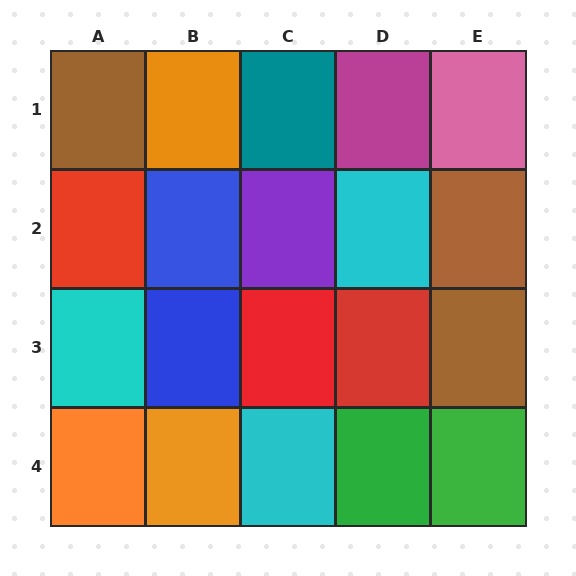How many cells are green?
2 cells are green.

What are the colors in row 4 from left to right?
Orange, orange, cyan, green, green.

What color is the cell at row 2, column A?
Red.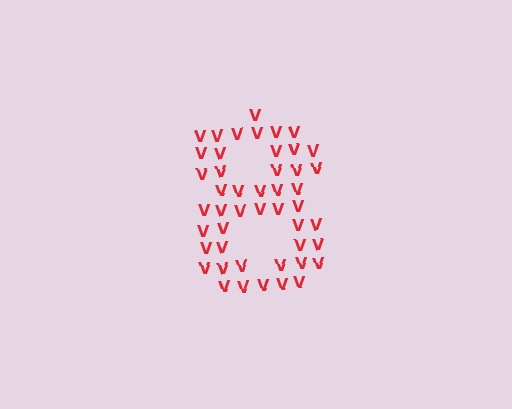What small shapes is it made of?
It is made of small letter V's.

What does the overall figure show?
The overall figure shows the digit 8.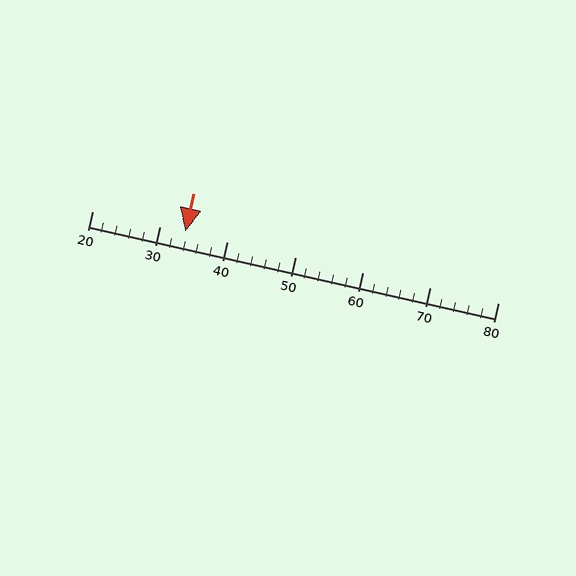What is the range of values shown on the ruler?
The ruler shows values from 20 to 80.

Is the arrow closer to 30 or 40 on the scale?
The arrow is closer to 30.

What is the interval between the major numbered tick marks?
The major tick marks are spaced 10 units apart.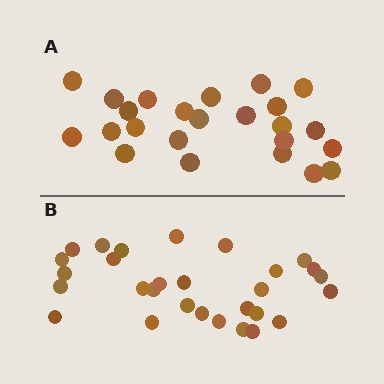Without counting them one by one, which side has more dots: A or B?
Region B (the bottom region) has more dots.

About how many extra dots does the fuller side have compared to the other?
Region B has about 5 more dots than region A.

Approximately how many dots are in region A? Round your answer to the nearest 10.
About 20 dots. (The exact count is 24, which rounds to 20.)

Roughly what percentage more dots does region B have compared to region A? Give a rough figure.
About 20% more.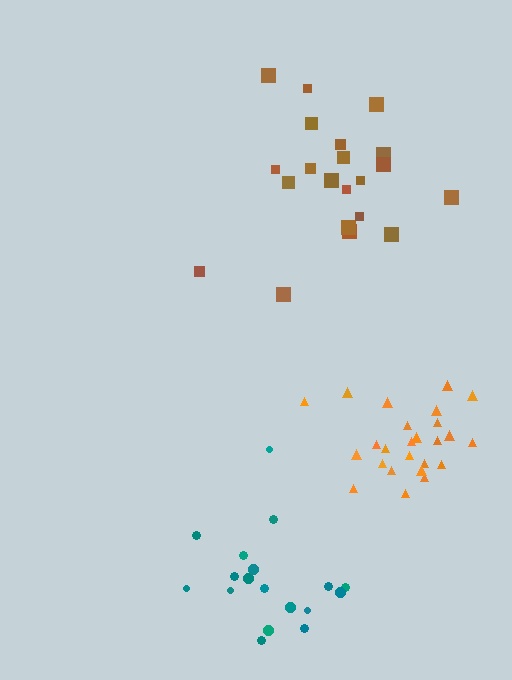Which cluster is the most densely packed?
Orange.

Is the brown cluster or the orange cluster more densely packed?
Orange.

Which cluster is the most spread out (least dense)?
Teal.